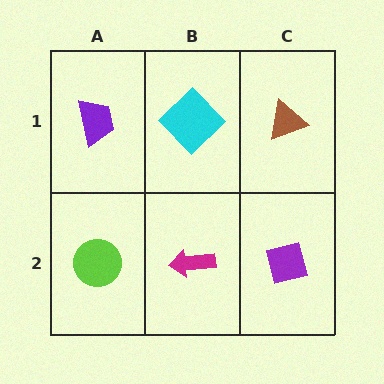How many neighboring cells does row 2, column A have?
2.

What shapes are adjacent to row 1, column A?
A lime circle (row 2, column A), a cyan diamond (row 1, column B).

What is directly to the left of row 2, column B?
A lime circle.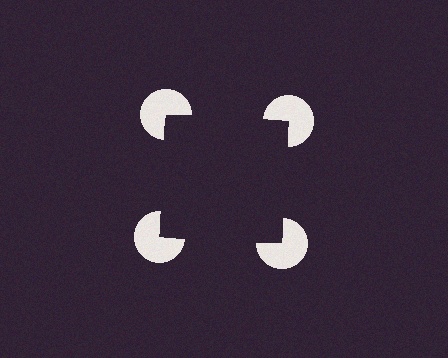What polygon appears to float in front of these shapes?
An illusory square — its edges are inferred from the aligned wedge cuts in the pac-man discs, not physically drawn.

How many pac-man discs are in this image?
There are 4 — one at each vertex of the illusory square.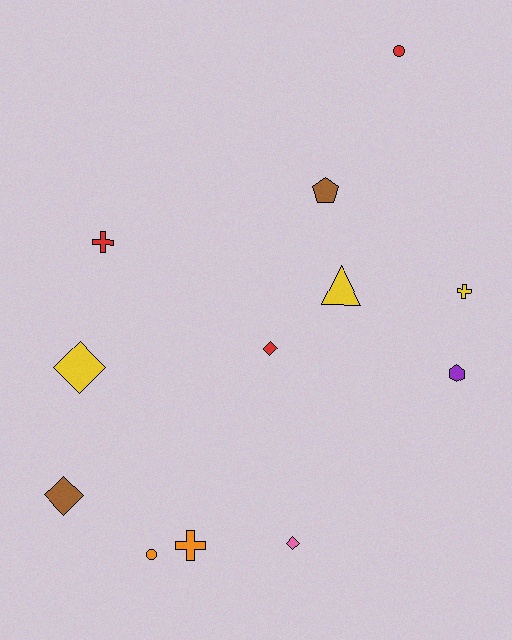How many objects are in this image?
There are 12 objects.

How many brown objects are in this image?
There are 2 brown objects.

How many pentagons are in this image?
There is 1 pentagon.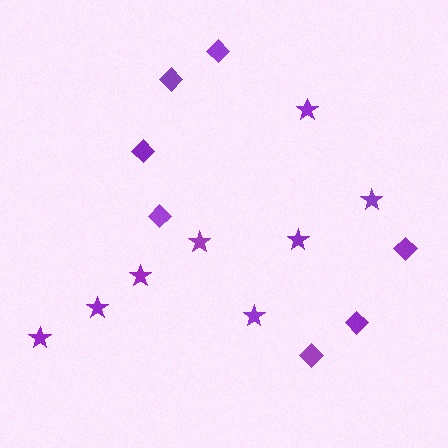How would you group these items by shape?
There are 2 groups: one group of diamonds (7) and one group of stars (8).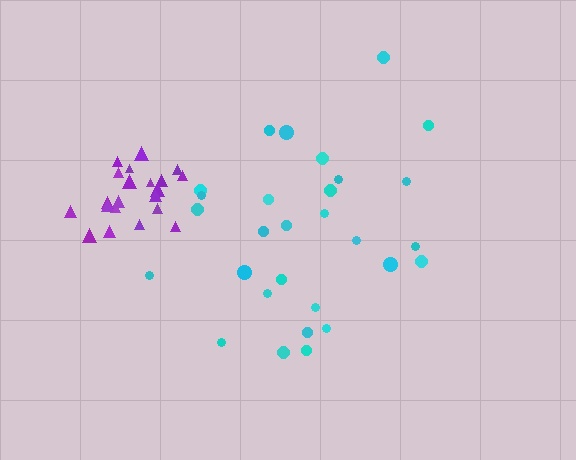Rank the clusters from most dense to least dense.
purple, cyan.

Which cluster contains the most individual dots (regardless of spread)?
Cyan (29).